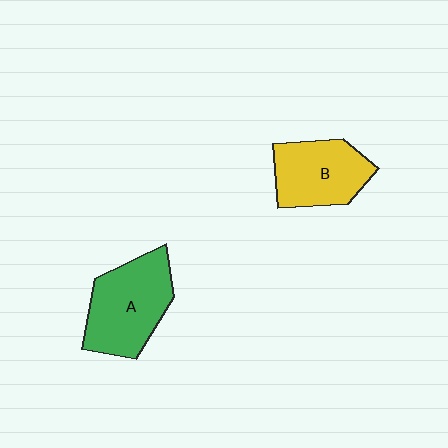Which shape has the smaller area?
Shape B (yellow).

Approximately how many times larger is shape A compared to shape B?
Approximately 1.2 times.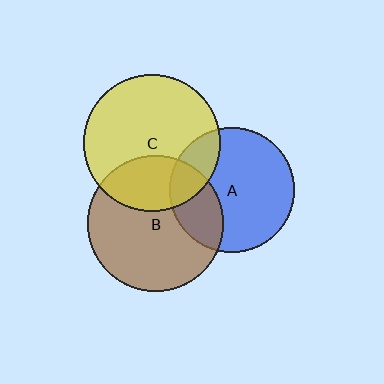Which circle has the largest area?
Circle C (yellow).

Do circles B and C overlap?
Yes.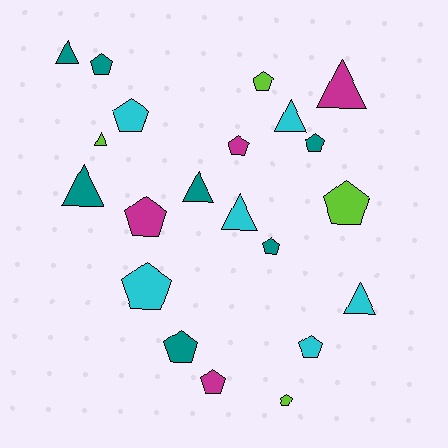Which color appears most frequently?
Teal, with 7 objects.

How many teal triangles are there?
There are 3 teal triangles.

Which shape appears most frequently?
Pentagon, with 13 objects.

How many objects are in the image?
There are 21 objects.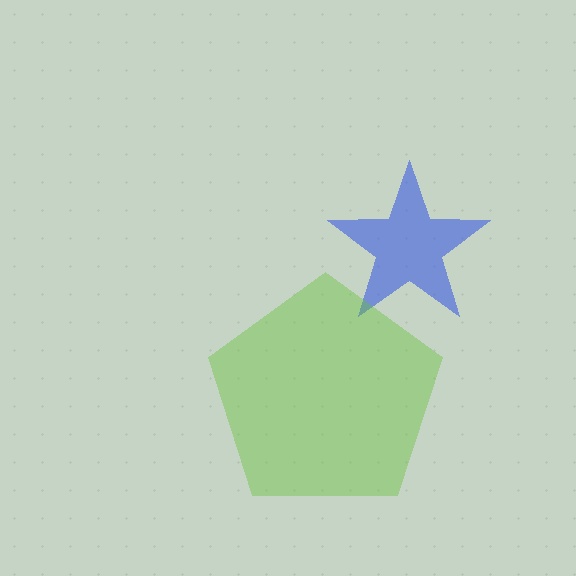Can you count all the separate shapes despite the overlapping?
Yes, there are 2 separate shapes.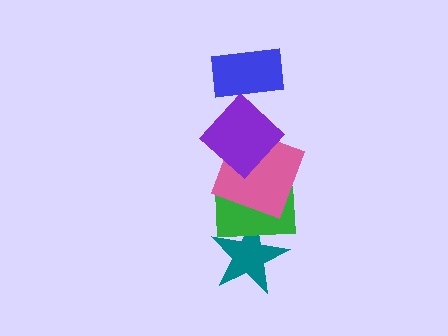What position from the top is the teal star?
The teal star is 5th from the top.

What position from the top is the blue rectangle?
The blue rectangle is 1st from the top.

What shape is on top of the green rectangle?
The pink square is on top of the green rectangle.